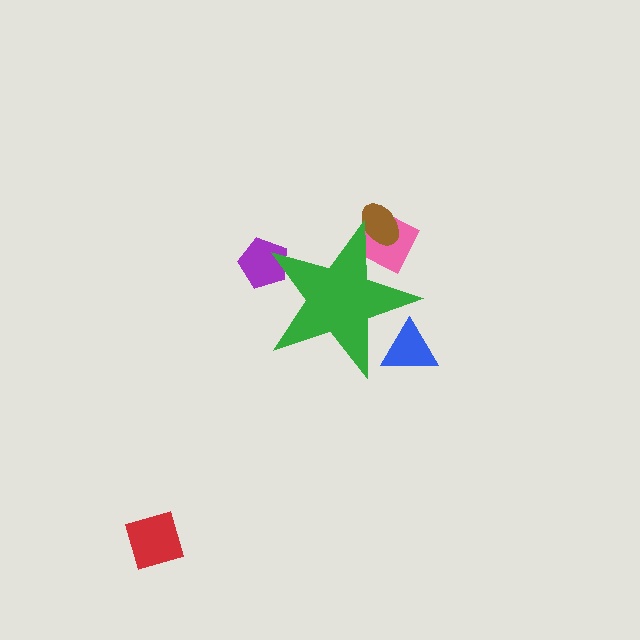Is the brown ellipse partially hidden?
Yes, the brown ellipse is partially hidden behind the green star.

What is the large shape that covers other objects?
A green star.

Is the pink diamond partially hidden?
Yes, the pink diamond is partially hidden behind the green star.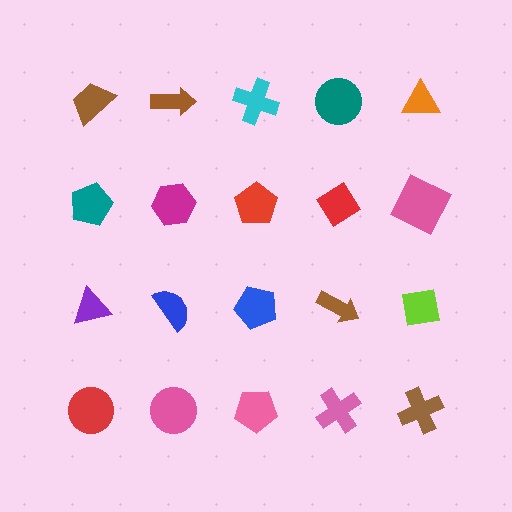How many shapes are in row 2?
5 shapes.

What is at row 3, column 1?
A purple triangle.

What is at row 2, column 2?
A magenta hexagon.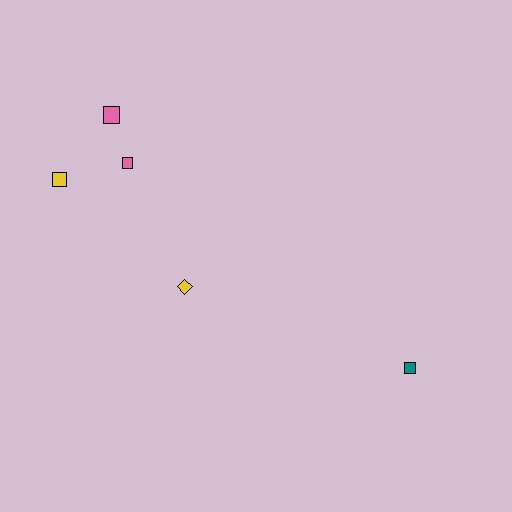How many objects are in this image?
There are 5 objects.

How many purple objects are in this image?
There are no purple objects.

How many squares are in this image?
There are 4 squares.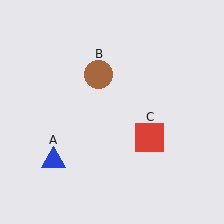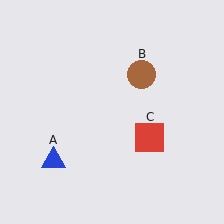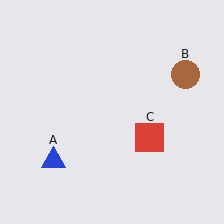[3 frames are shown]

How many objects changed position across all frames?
1 object changed position: brown circle (object B).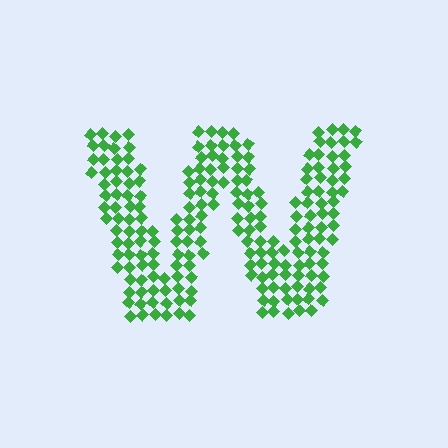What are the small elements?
The small elements are diamonds.